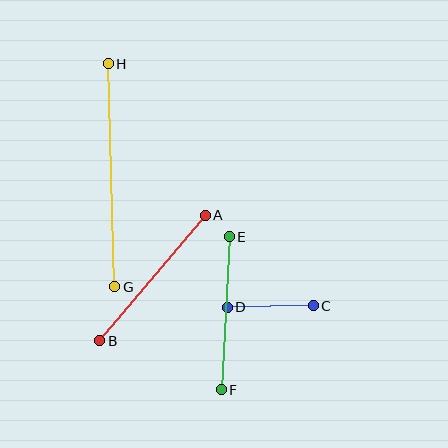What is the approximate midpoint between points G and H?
The midpoint is at approximately (111, 175) pixels.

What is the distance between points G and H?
The distance is approximately 223 pixels.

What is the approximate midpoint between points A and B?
The midpoint is at approximately (153, 278) pixels.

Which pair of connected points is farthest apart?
Points G and H are farthest apart.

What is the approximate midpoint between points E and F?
The midpoint is at approximately (225, 313) pixels.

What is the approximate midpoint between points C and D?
The midpoint is at approximately (270, 307) pixels.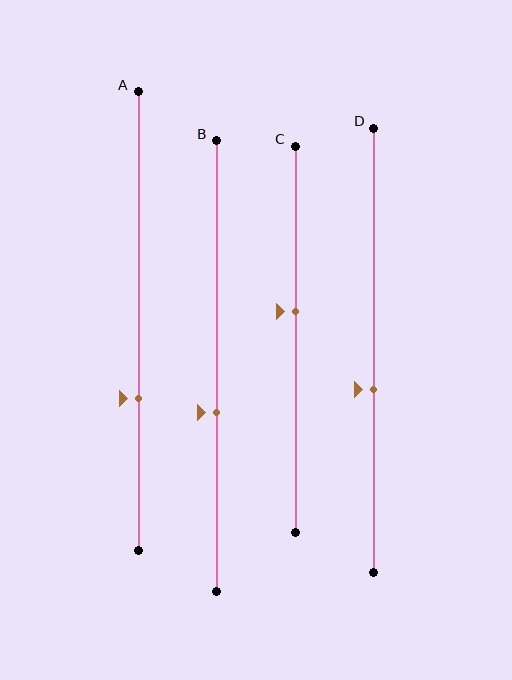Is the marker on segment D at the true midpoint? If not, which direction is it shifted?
No, the marker on segment D is shifted downward by about 9% of the segment length.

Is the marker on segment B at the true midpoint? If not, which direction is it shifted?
No, the marker on segment B is shifted downward by about 10% of the segment length.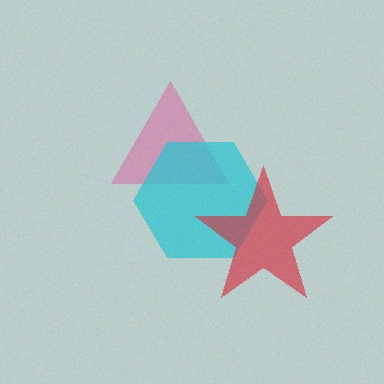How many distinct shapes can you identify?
There are 3 distinct shapes: a pink triangle, a cyan hexagon, a red star.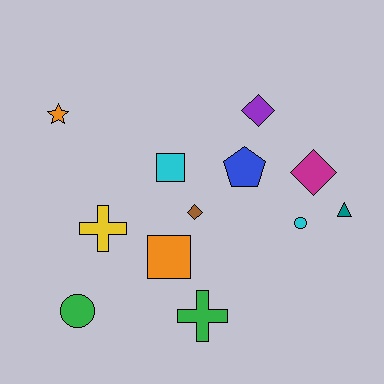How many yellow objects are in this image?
There is 1 yellow object.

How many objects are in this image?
There are 12 objects.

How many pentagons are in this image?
There is 1 pentagon.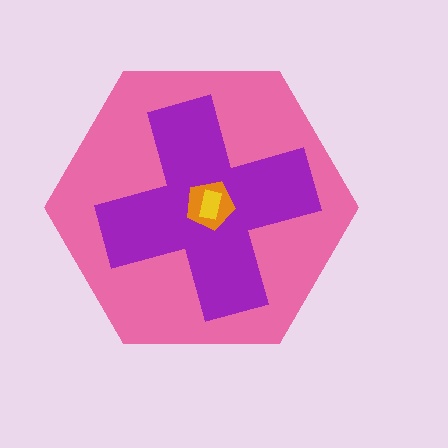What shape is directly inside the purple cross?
The orange pentagon.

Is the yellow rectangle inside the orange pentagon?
Yes.